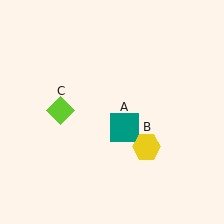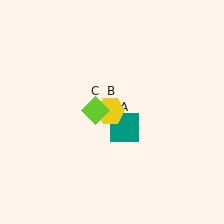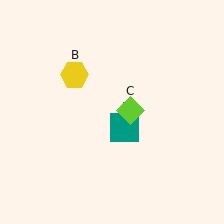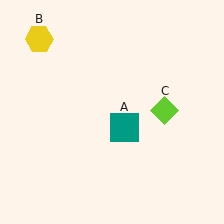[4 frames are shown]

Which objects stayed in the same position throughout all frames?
Teal square (object A) remained stationary.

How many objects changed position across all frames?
2 objects changed position: yellow hexagon (object B), lime diamond (object C).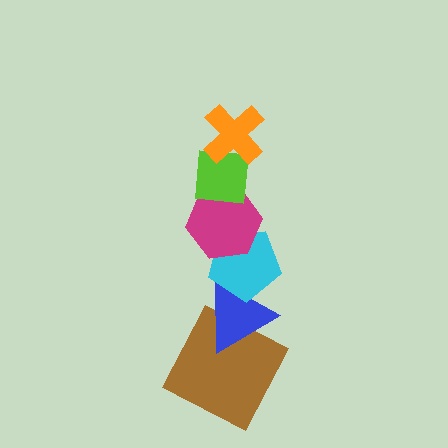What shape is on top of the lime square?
The orange cross is on top of the lime square.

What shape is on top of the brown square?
The blue triangle is on top of the brown square.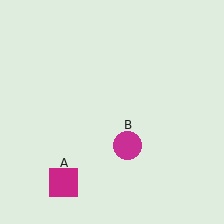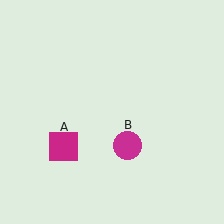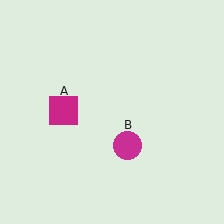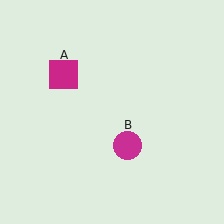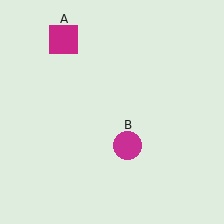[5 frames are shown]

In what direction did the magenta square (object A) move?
The magenta square (object A) moved up.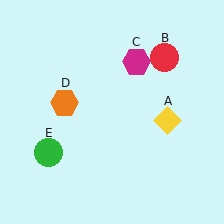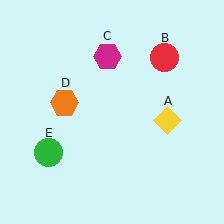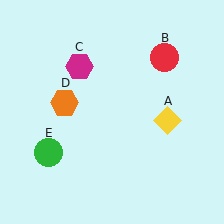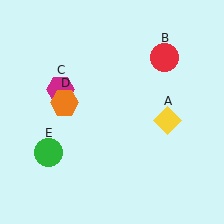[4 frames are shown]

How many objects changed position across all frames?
1 object changed position: magenta hexagon (object C).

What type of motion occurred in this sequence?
The magenta hexagon (object C) rotated counterclockwise around the center of the scene.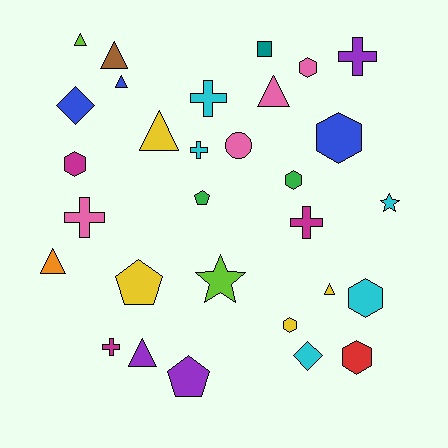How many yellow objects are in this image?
There are 4 yellow objects.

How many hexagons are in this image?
There are 7 hexagons.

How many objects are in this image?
There are 30 objects.